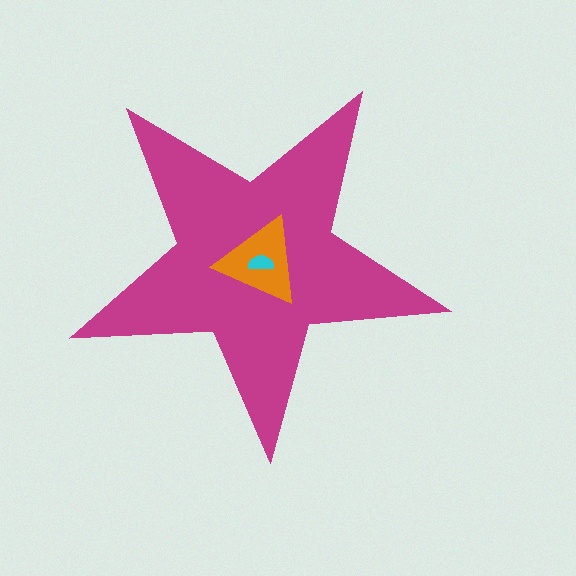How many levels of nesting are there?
3.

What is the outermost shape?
The magenta star.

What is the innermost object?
The cyan semicircle.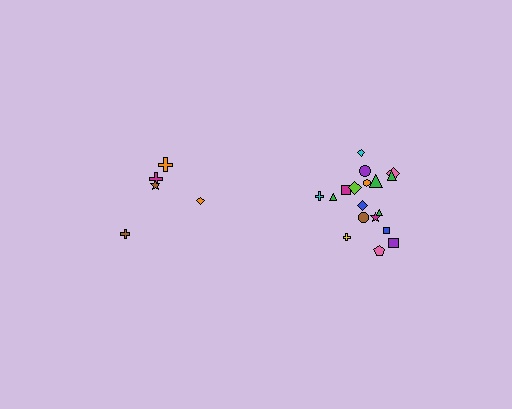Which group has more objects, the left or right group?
The right group.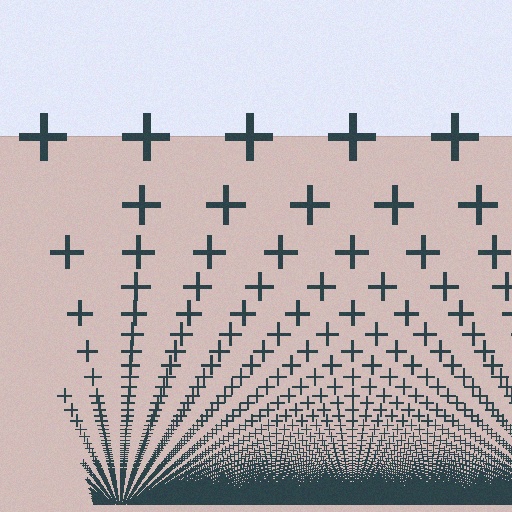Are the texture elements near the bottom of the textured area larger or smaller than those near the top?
Smaller. The gradient is inverted — elements near the bottom are smaller and denser.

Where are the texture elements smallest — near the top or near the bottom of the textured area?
Near the bottom.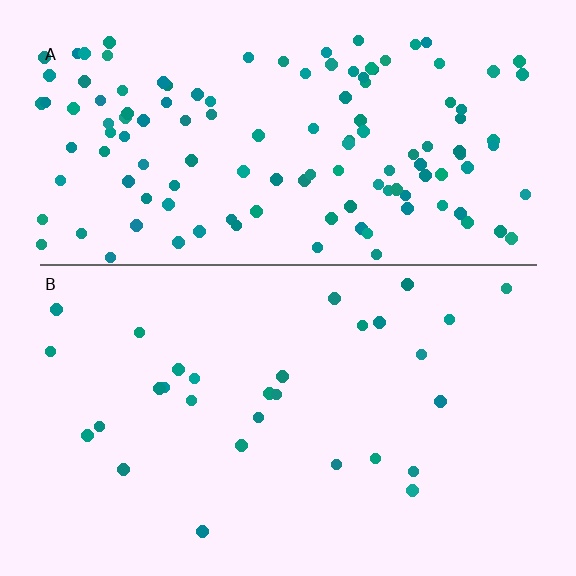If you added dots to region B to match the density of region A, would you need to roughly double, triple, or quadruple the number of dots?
Approximately quadruple.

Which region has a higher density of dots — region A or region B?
A (the top).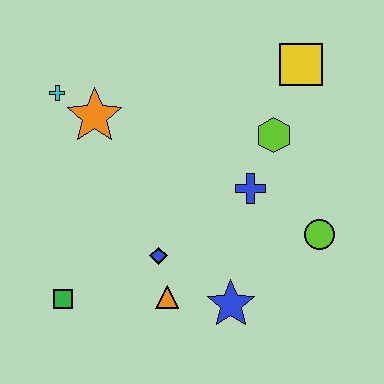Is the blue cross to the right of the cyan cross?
Yes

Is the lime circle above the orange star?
No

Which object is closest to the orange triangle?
The blue diamond is closest to the orange triangle.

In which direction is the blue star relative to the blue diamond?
The blue star is to the right of the blue diamond.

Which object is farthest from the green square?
The yellow square is farthest from the green square.